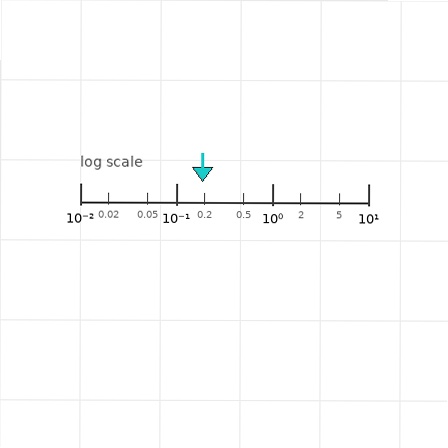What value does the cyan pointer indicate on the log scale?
The pointer indicates approximately 0.19.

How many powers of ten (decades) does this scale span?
The scale spans 3 decades, from 0.01 to 10.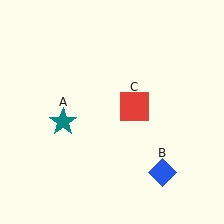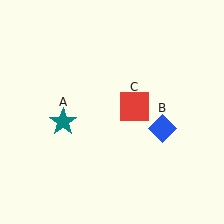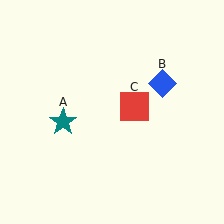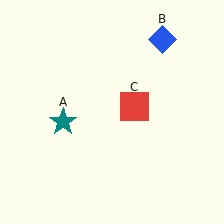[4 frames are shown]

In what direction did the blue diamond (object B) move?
The blue diamond (object B) moved up.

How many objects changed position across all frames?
1 object changed position: blue diamond (object B).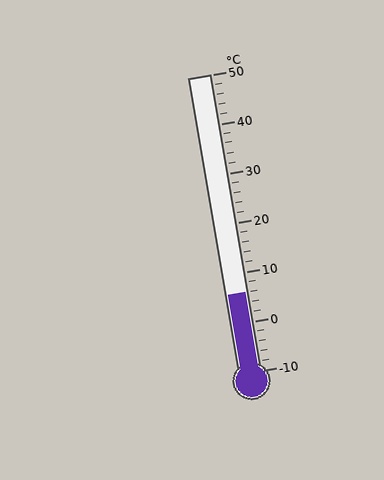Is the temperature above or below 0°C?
The temperature is above 0°C.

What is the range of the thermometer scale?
The thermometer scale ranges from -10°C to 50°C.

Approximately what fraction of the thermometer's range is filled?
The thermometer is filled to approximately 25% of its range.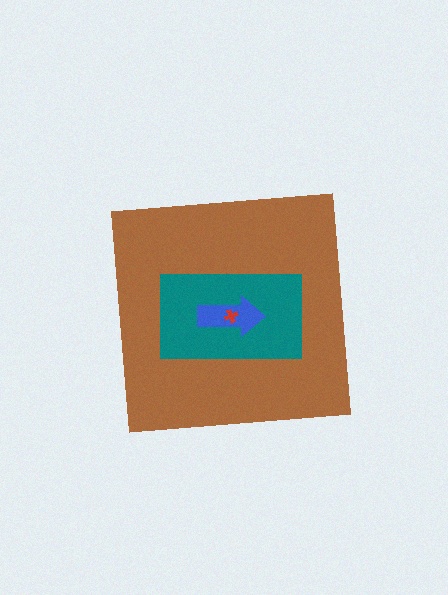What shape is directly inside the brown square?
The teal rectangle.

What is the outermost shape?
The brown square.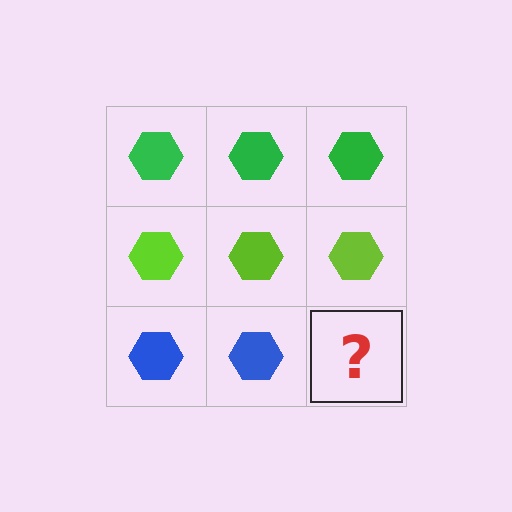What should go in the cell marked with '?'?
The missing cell should contain a blue hexagon.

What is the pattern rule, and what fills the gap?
The rule is that each row has a consistent color. The gap should be filled with a blue hexagon.